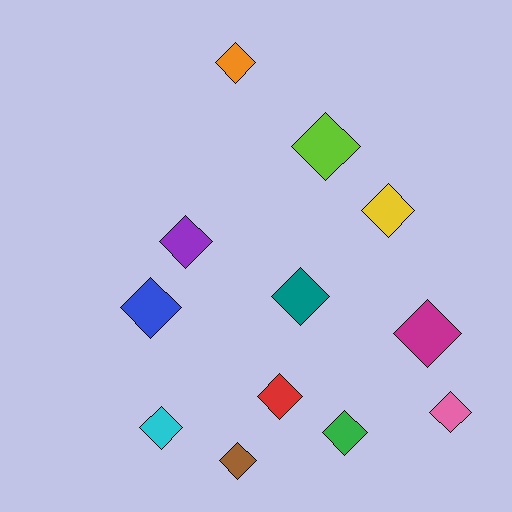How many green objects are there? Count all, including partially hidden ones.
There is 1 green object.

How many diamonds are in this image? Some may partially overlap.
There are 12 diamonds.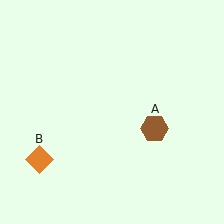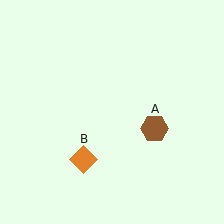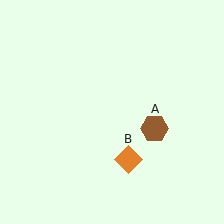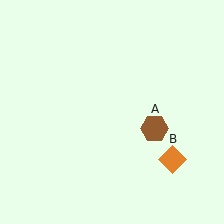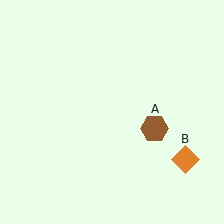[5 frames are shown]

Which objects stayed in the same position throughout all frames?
Brown hexagon (object A) remained stationary.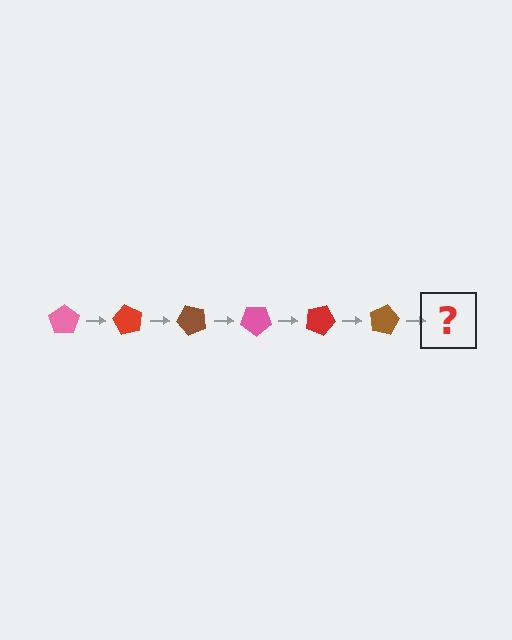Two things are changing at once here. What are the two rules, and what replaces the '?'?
The two rules are that it rotates 60 degrees each step and the color cycles through pink, red, and brown. The '?' should be a pink pentagon, rotated 360 degrees from the start.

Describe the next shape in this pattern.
It should be a pink pentagon, rotated 360 degrees from the start.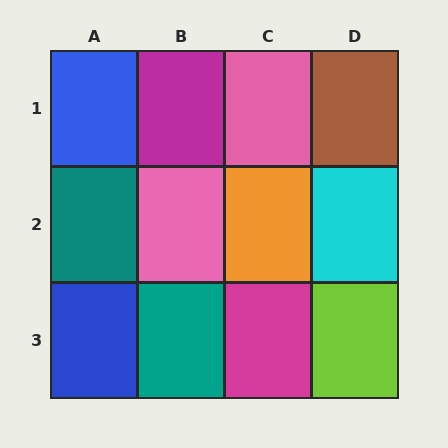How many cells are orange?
1 cell is orange.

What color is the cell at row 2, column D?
Cyan.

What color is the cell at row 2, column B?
Pink.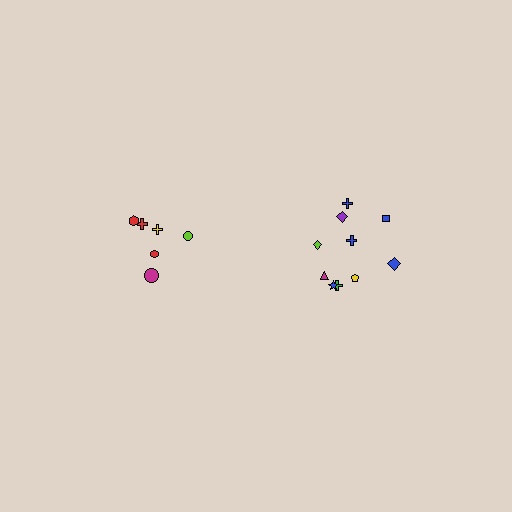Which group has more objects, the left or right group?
The right group.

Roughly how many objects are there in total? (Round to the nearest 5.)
Roughly 15 objects in total.